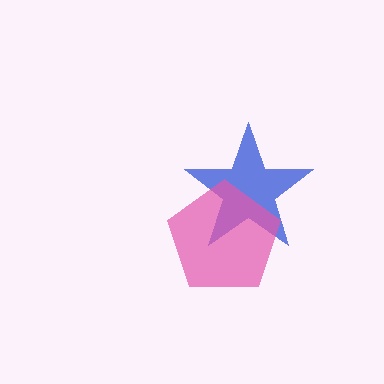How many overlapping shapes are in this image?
There are 2 overlapping shapes in the image.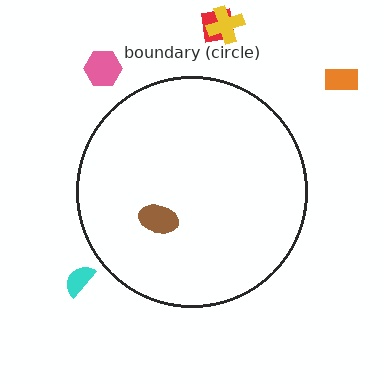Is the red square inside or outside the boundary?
Outside.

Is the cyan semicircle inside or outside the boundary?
Outside.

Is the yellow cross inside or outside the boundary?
Outside.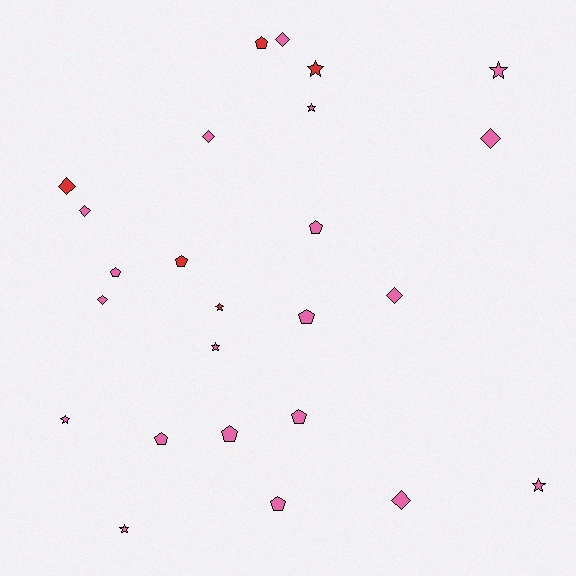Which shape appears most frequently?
Pentagon, with 9 objects.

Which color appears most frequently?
Pink, with 20 objects.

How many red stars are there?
There are 2 red stars.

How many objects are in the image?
There are 25 objects.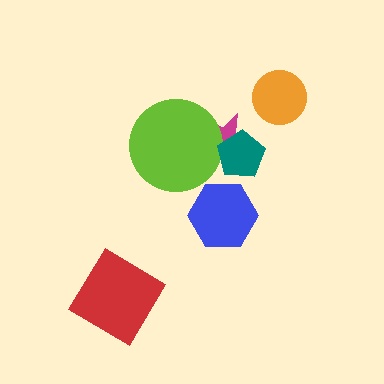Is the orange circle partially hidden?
No, no other shape covers it.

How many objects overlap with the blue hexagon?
0 objects overlap with the blue hexagon.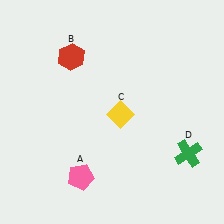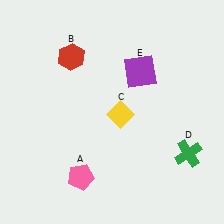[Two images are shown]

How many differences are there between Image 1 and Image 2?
There is 1 difference between the two images.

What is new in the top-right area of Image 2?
A purple square (E) was added in the top-right area of Image 2.